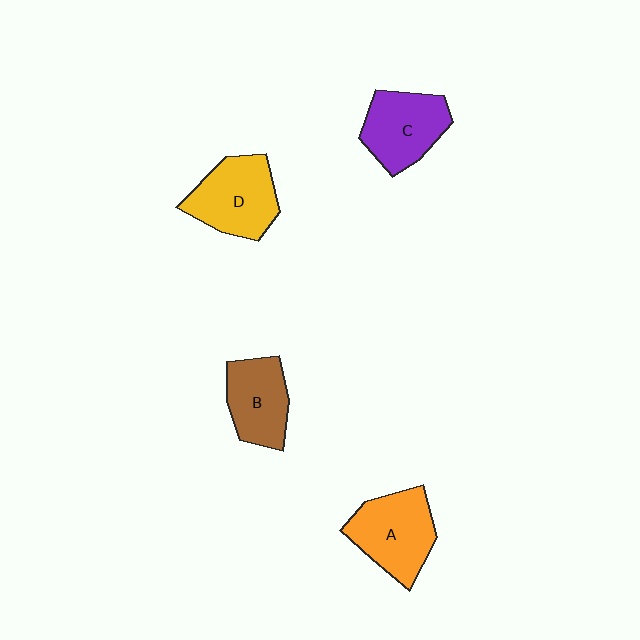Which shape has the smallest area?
Shape B (brown).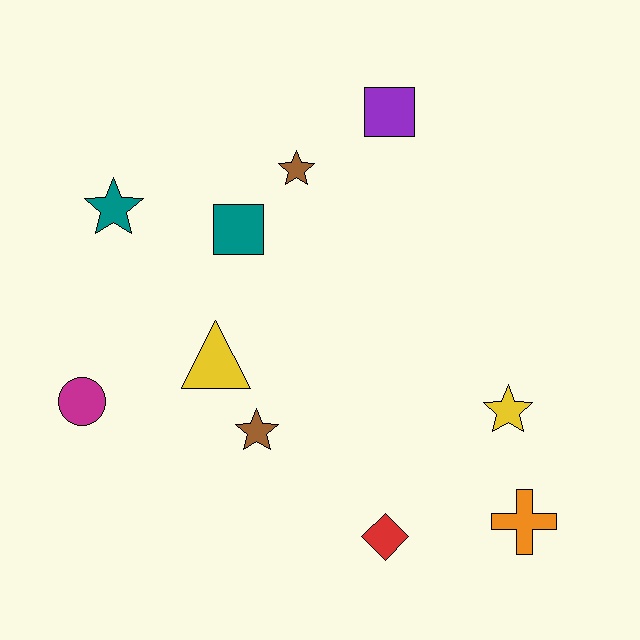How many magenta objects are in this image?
There is 1 magenta object.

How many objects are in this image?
There are 10 objects.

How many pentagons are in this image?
There are no pentagons.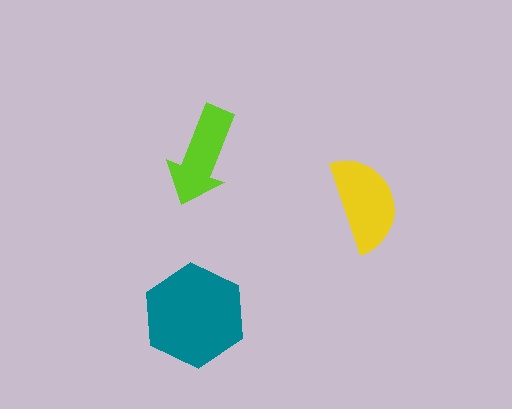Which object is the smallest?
The lime arrow.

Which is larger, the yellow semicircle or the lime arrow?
The yellow semicircle.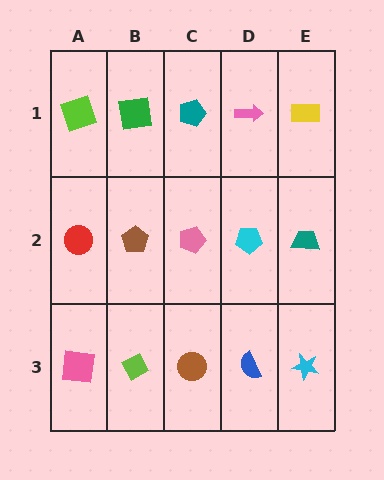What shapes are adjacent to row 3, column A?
A red circle (row 2, column A), a lime diamond (row 3, column B).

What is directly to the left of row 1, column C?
A green square.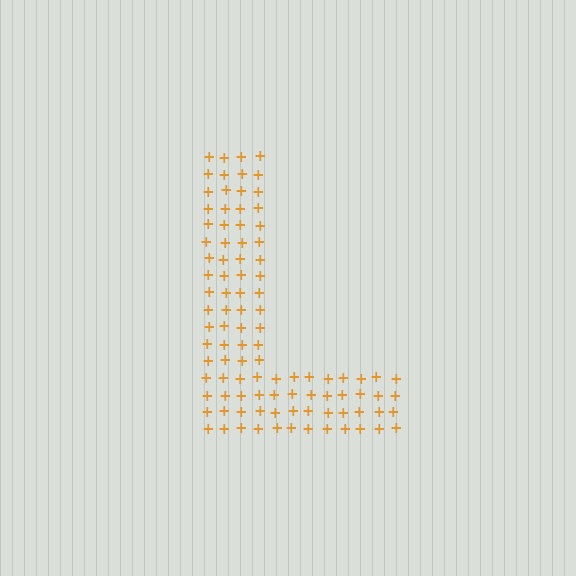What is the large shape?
The large shape is the letter L.